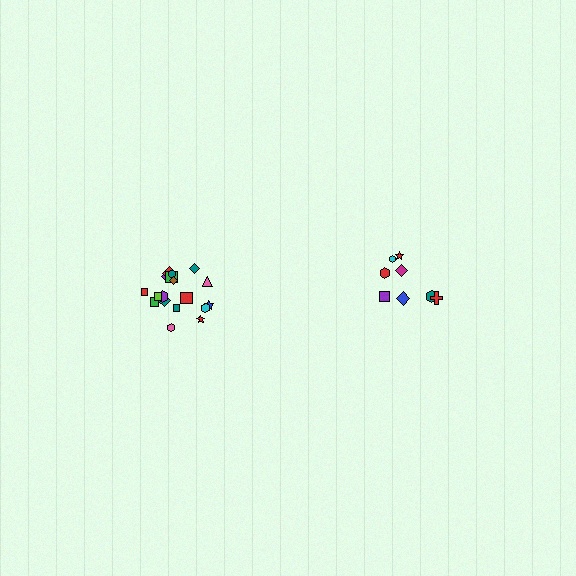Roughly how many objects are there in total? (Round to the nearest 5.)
Roughly 25 objects in total.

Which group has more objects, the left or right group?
The left group.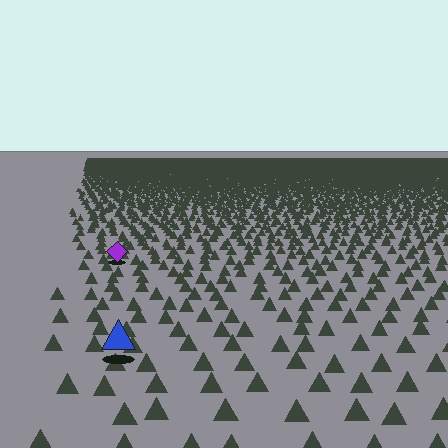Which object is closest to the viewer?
The blue triangle is closest. The texture marks near it are larger and more spread out.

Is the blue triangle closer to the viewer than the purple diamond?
Yes. The blue triangle is closer — you can tell from the texture gradient: the ground texture is coarser near it.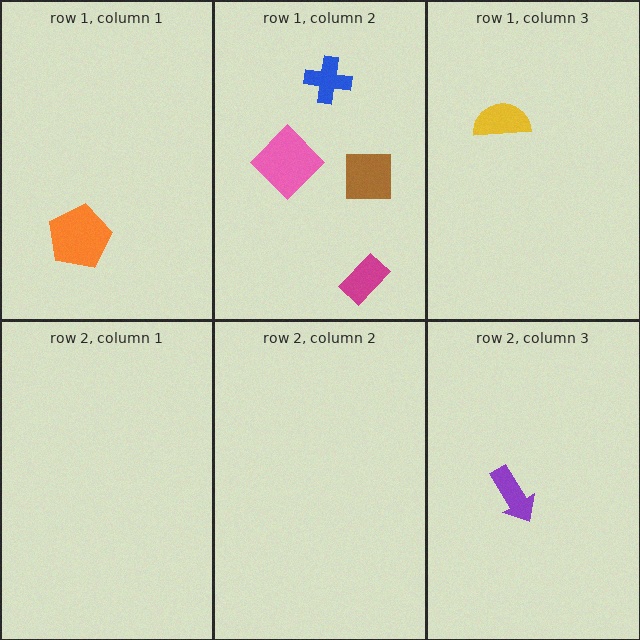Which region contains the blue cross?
The row 1, column 2 region.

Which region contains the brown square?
The row 1, column 2 region.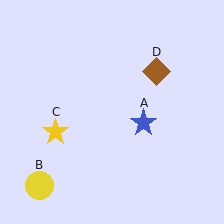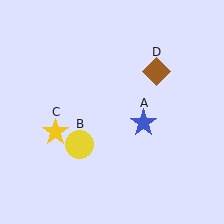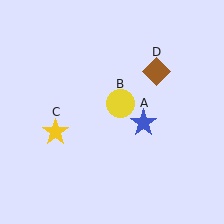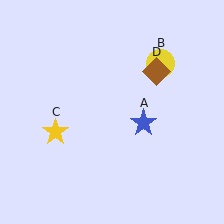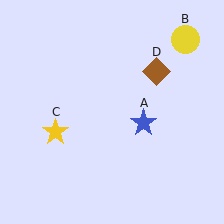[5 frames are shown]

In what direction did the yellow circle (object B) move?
The yellow circle (object B) moved up and to the right.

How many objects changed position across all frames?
1 object changed position: yellow circle (object B).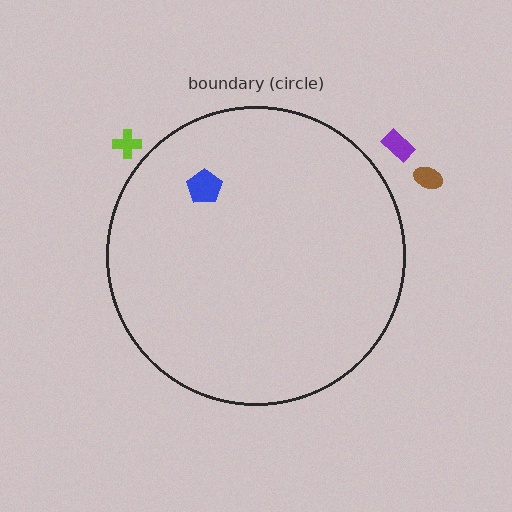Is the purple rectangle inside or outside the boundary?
Outside.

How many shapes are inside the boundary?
1 inside, 3 outside.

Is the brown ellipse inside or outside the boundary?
Outside.